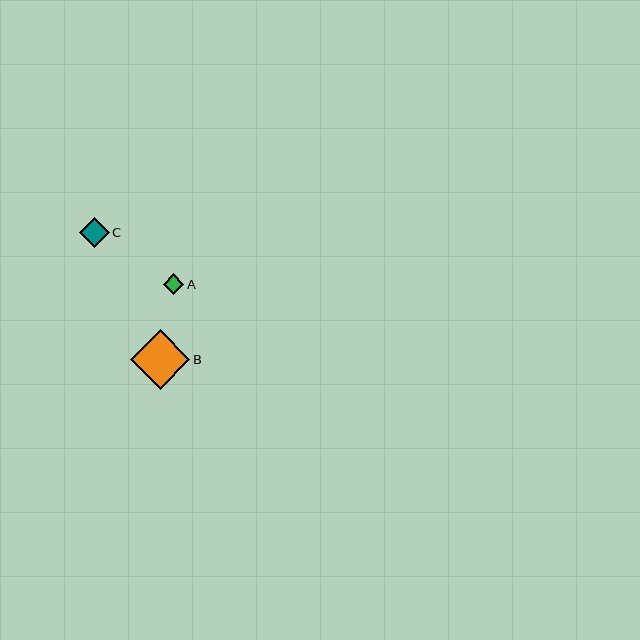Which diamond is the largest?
Diamond B is the largest with a size of approximately 59 pixels.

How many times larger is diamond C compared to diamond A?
Diamond C is approximately 1.4 times the size of diamond A.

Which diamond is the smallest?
Diamond A is the smallest with a size of approximately 20 pixels.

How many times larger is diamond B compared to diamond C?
Diamond B is approximately 2.0 times the size of diamond C.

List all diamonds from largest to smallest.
From largest to smallest: B, C, A.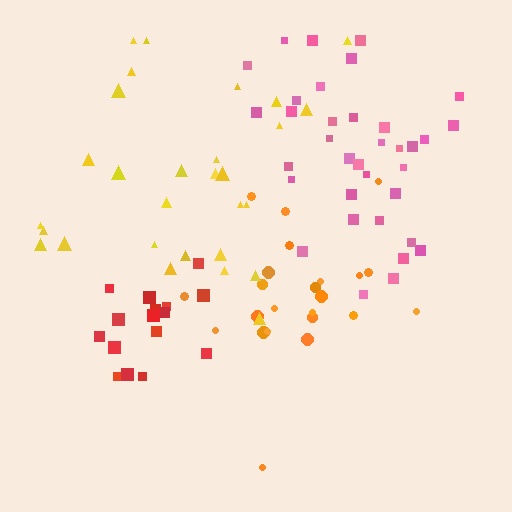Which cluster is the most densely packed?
Red.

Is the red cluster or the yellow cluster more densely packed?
Red.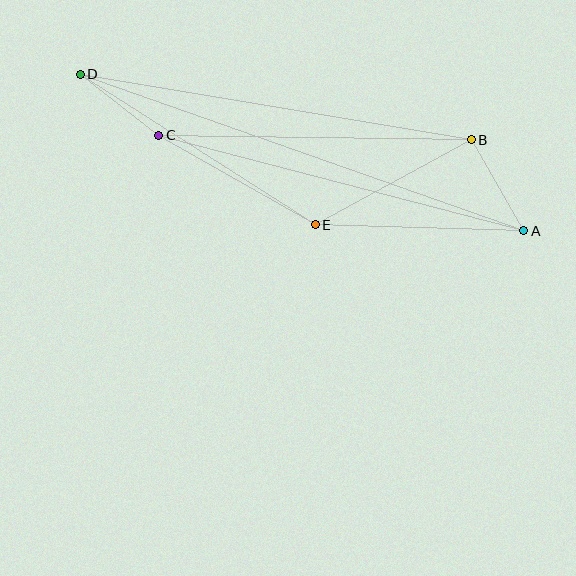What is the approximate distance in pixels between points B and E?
The distance between B and E is approximately 178 pixels.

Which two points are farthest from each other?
Points A and D are farthest from each other.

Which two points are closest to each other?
Points C and D are closest to each other.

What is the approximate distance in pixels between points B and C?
The distance between B and C is approximately 313 pixels.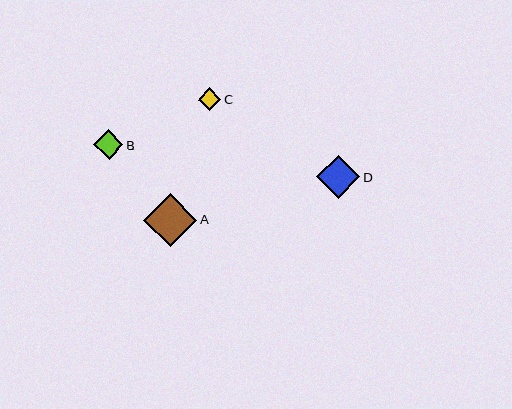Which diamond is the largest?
Diamond A is the largest with a size of approximately 53 pixels.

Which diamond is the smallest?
Diamond C is the smallest with a size of approximately 22 pixels.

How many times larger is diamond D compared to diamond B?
Diamond D is approximately 1.5 times the size of diamond B.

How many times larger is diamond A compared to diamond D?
Diamond A is approximately 1.2 times the size of diamond D.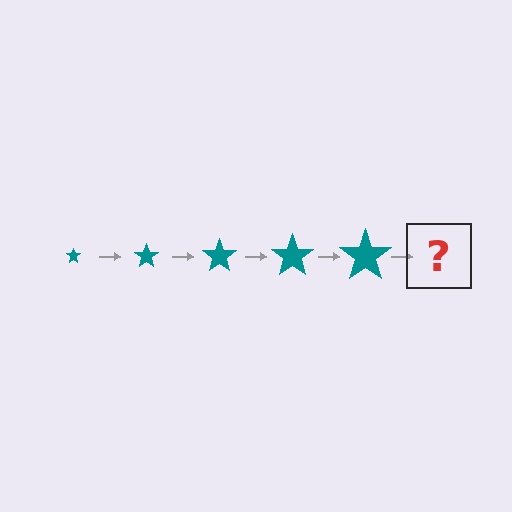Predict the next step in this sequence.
The next step is a teal star, larger than the previous one.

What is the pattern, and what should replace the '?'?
The pattern is that the star gets progressively larger each step. The '?' should be a teal star, larger than the previous one.